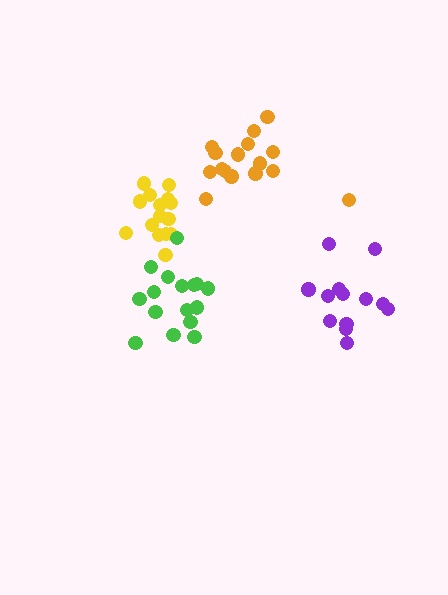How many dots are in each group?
Group 1: 15 dots, Group 2: 16 dots, Group 3: 13 dots, Group 4: 16 dots (60 total).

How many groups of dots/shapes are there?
There are 4 groups.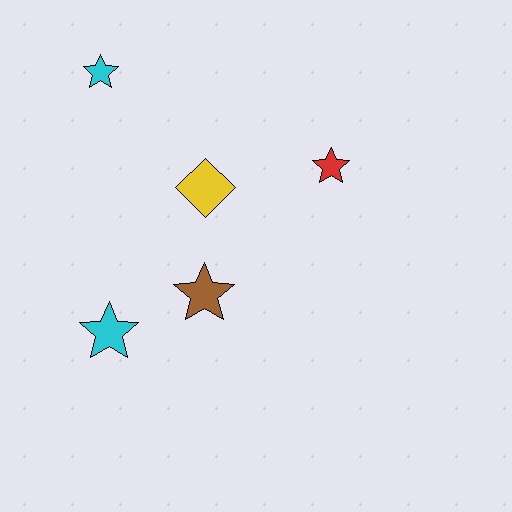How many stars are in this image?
There are 4 stars.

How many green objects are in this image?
There are no green objects.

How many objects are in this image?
There are 5 objects.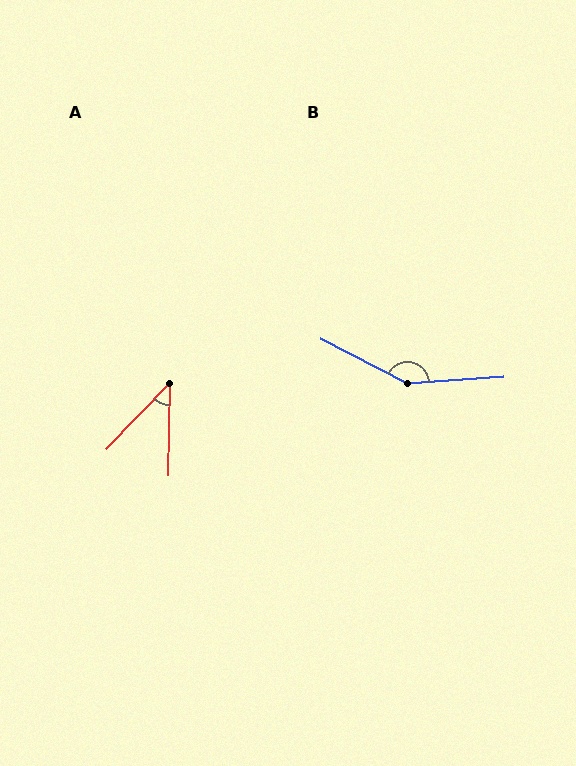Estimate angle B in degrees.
Approximately 149 degrees.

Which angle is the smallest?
A, at approximately 43 degrees.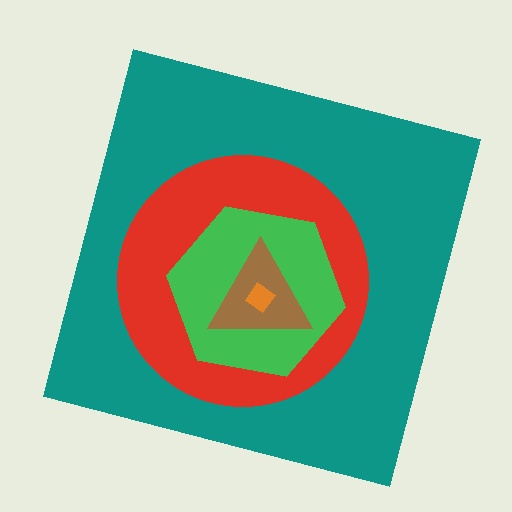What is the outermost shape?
The teal square.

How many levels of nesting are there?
5.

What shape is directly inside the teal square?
The red circle.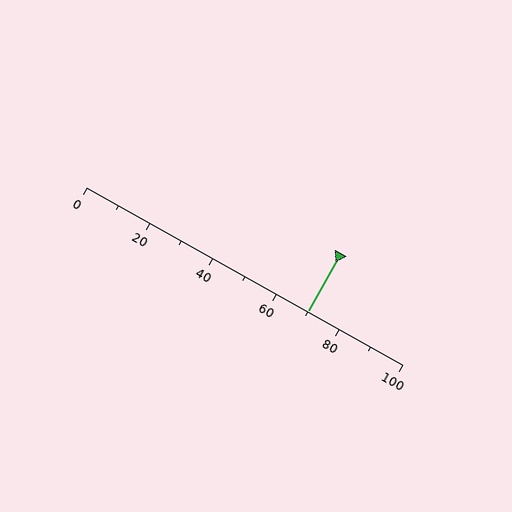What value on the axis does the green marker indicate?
The marker indicates approximately 70.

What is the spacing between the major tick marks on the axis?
The major ticks are spaced 20 apart.